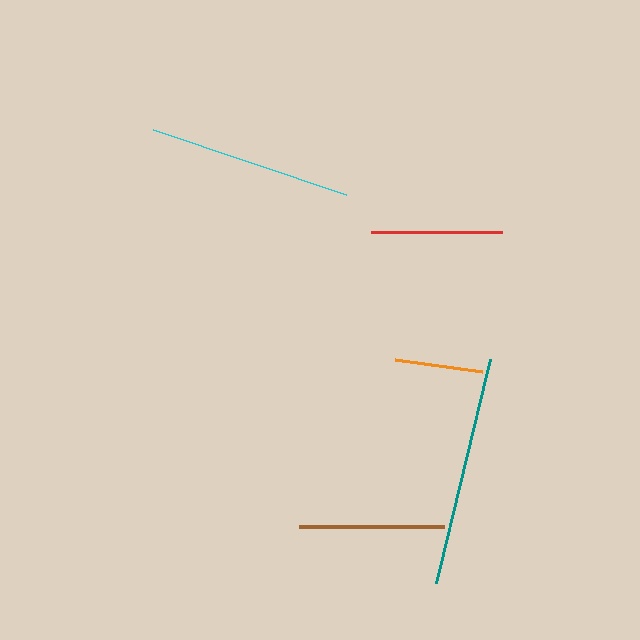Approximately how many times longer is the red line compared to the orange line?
The red line is approximately 1.5 times the length of the orange line.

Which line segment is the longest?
The teal line is the longest at approximately 230 pixels.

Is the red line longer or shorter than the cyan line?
The cyan line is longer than the red line.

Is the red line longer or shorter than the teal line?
The teal line is longer than the red line.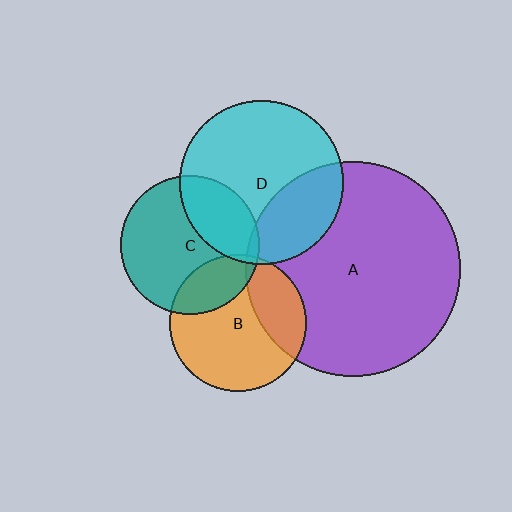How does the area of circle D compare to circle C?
Approximately 1.4 times.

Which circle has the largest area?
Circle A (purple).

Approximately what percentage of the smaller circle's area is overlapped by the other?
Approximately 30%.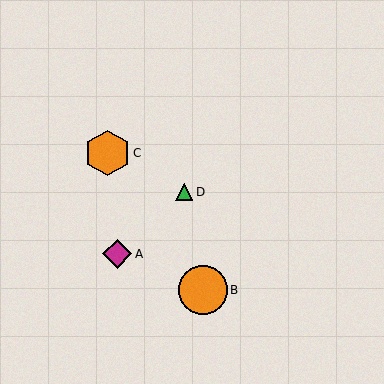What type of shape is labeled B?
Shape B is an orange circle.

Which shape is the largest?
The orange circle (labeled B) is the largest.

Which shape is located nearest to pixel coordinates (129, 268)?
The magenta diamond (labeled A) at (117, 254) is nearest to that location.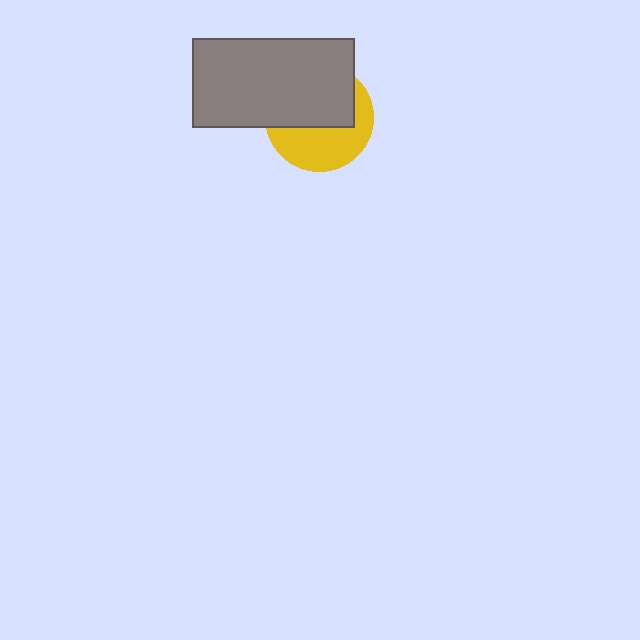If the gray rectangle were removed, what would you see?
You would see the complete yellow circle.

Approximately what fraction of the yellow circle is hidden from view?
Roughly 54% of the yellow circle is hidden behind the gray rectangle.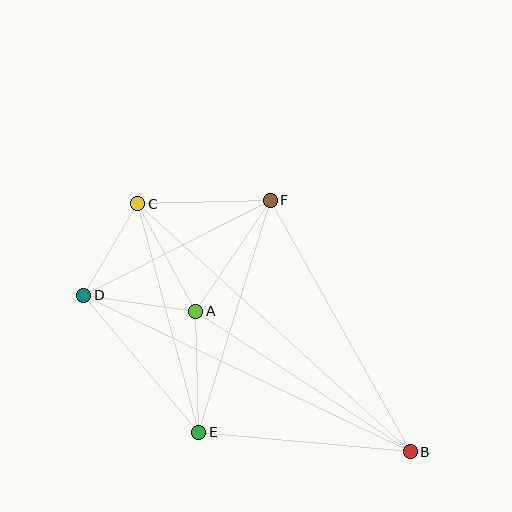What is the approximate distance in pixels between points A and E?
The distance between A and E is approximately 121 pixels.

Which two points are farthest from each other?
Points B and C are farthest from each other.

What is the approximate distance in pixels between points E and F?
The distance between E and F is approximately 243 pixels.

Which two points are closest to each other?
Points C and D are closest to each other.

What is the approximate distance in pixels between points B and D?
The distance between B and D is approximately 362 pixels.